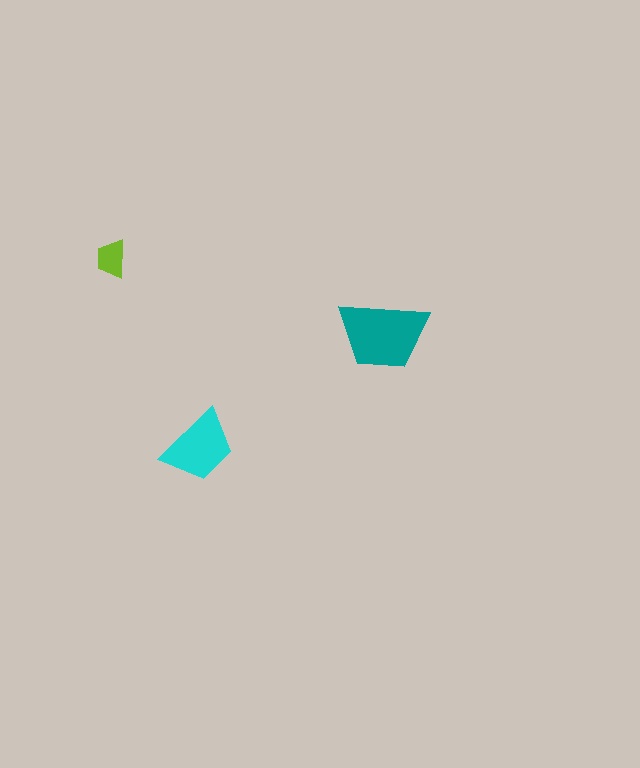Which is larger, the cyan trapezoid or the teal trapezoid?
The teal one.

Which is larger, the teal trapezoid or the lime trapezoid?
The teal one.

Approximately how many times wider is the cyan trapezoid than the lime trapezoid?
About 2 times wider.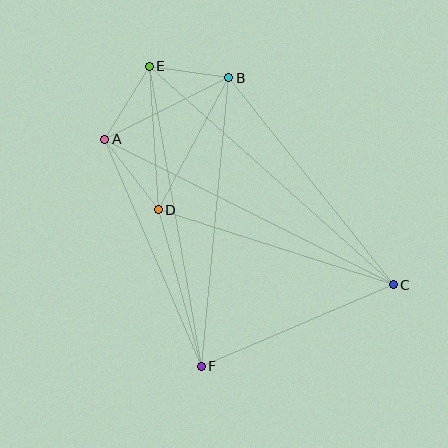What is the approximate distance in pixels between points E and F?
The distance between E and F is approximately 304 pixels.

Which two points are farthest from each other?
Points C and E are farthest from each other.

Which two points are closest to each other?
Points B and E are closest to each other.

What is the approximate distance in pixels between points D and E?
The distance between D and E is approximately 144 pixels.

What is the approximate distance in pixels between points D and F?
The distance between D and F is approximately 162 pixels.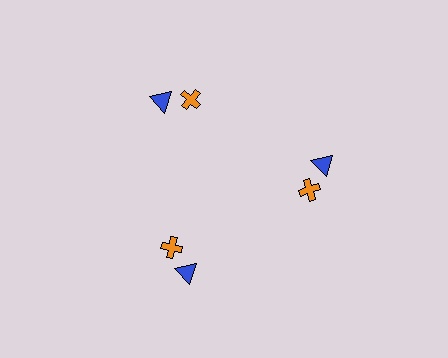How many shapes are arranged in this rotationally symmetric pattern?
There are 6 shapes, arranged in 3 groups of 2.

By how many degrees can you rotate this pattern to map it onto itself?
The pattern maps onto itself every 120 degrees of rotation.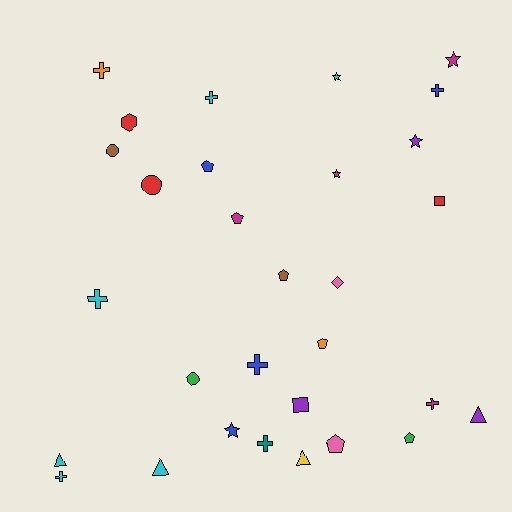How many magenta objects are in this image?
There are 4 magenta objects.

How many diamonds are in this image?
There is 1 diamond.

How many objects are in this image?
There are 30 objects.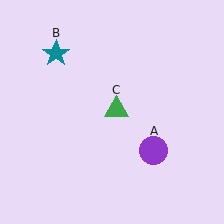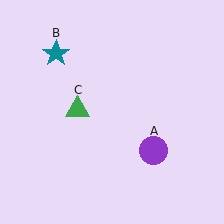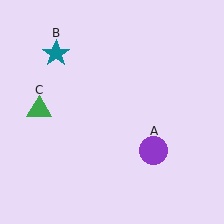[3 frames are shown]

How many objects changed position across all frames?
1 object changed position: green triangle (object C).